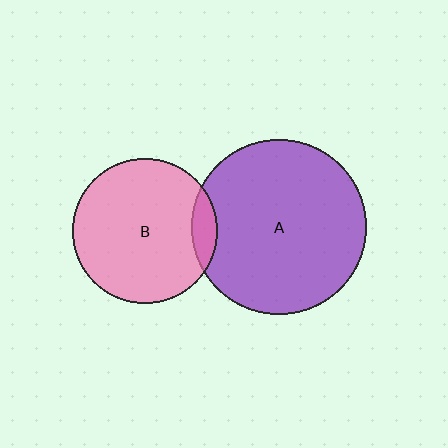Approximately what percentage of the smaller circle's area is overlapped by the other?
Approximately 10%.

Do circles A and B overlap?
Yes.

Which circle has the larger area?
Circle A (purple).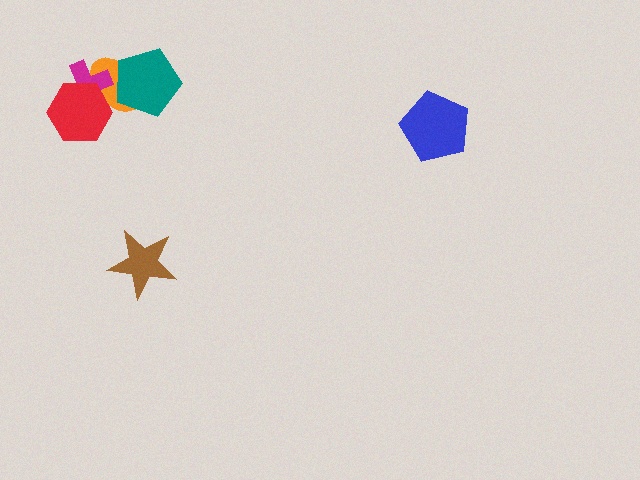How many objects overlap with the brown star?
0 objects overlap with the brown star.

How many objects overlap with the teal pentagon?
1 object overlaps with the teal pentagon.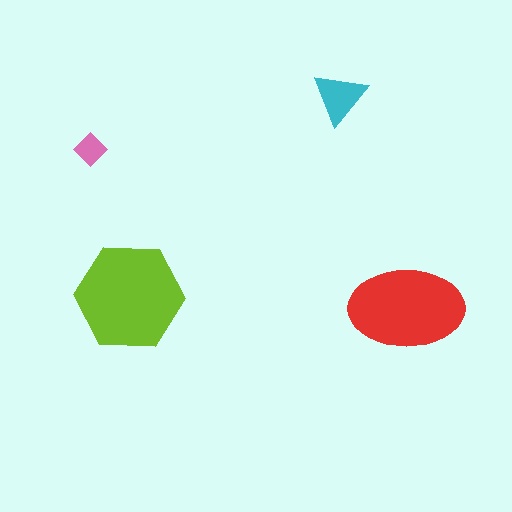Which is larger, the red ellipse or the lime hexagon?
The lime hexagon.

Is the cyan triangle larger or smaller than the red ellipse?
Smaller.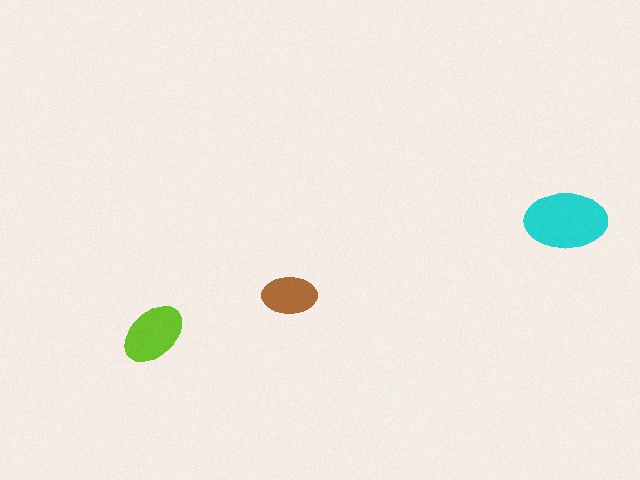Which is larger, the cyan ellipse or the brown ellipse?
The cyan one.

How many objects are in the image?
There are 3 objects in the image.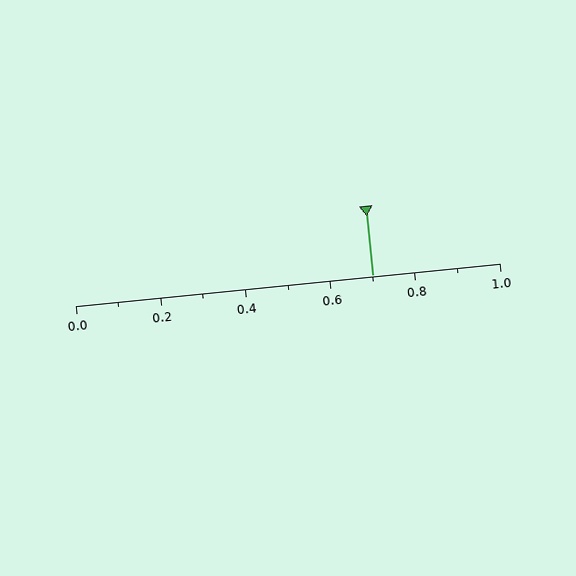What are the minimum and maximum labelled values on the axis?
The axis runs from 0.0 to 1.0.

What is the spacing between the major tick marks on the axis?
The major ticks are spaced 0.2 apart.